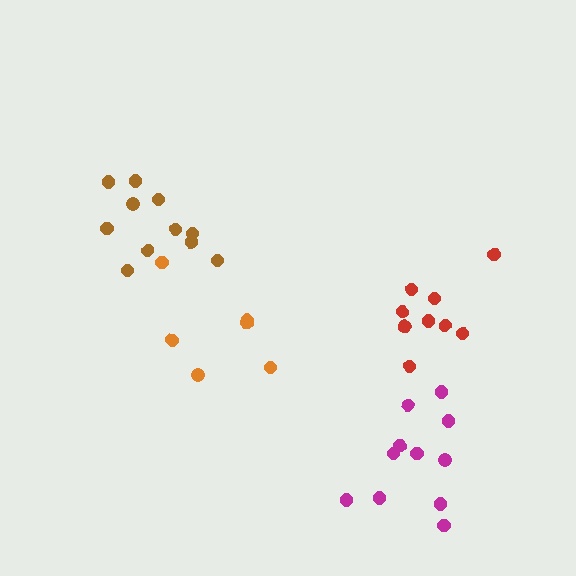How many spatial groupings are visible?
There are 4 spatial groupings.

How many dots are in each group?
Group 1: 11 dots, Group 2: 11 dots, Group 3: 9 dots, Group 4: 6 dots (37 total).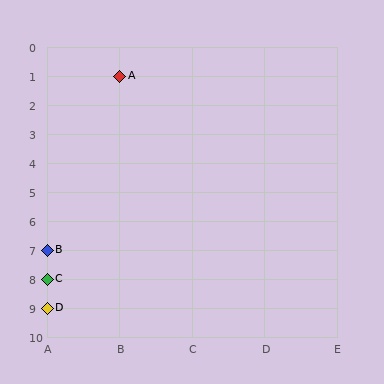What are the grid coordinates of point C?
Point C is at grid coordinates (A, 8).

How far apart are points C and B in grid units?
Points C and B are 1 row apart.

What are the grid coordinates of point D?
Point D is at grid coordinates (A, 9).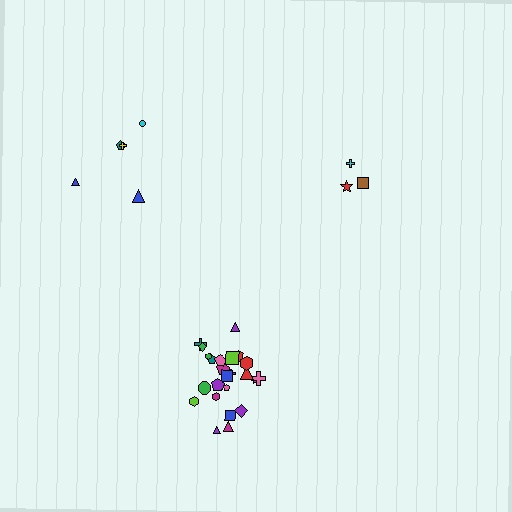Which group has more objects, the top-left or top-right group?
The top-left group.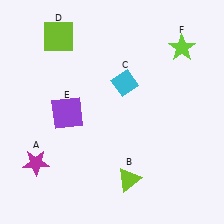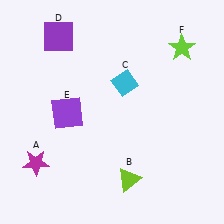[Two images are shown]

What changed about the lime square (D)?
In Image 1, D is lime. In Image 2, it changed to purple.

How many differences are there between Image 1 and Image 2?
There is 1 difference between the two images.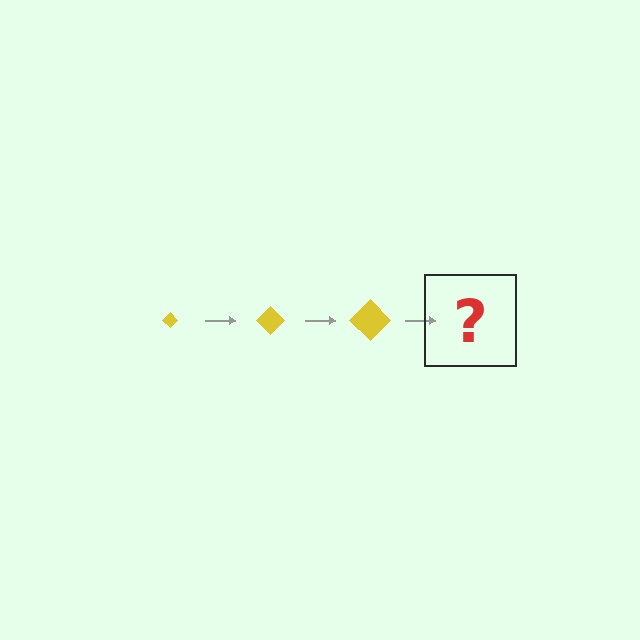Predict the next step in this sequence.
The next step is a yellow diamond, larger than the previous one.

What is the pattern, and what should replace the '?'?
The pattern is that the diamond gets progressively larger each step. The '?' should be a yellow diamond, larger than the previous one.